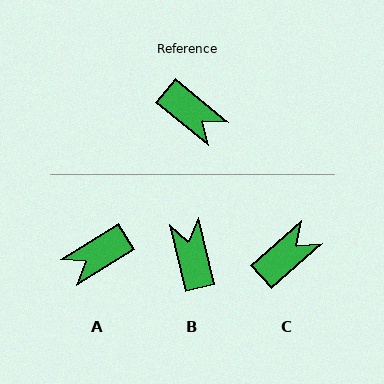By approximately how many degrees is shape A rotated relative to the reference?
Approximately 110 degrees clockwise.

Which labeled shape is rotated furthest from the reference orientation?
B, about 143 degrees away.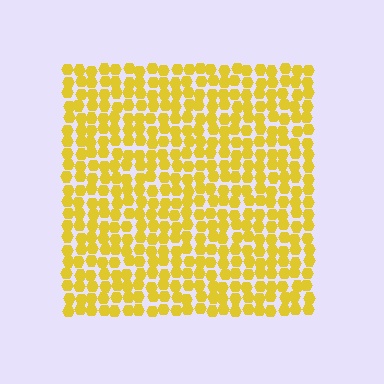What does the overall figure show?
The overall figure shows a square.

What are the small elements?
The small elements are hexagons.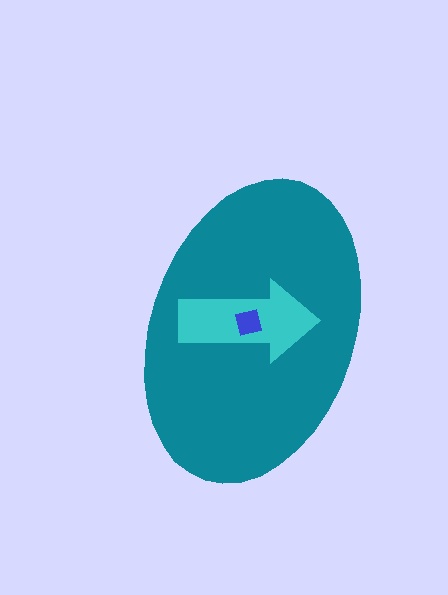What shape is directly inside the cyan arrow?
The blue square.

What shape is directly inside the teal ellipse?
The cyan arrow.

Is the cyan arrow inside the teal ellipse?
Yes.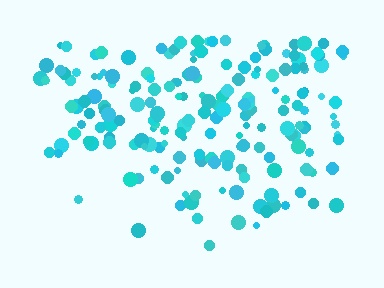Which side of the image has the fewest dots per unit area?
The bottom.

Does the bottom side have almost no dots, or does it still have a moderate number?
Still a moderate number, just noticeably fewer than the top.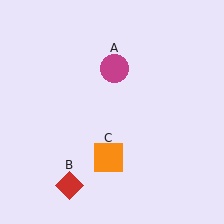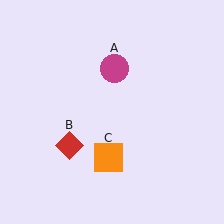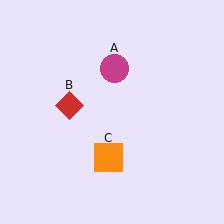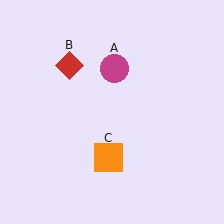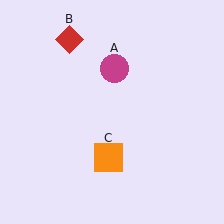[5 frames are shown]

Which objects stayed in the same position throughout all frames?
Magenta circle (object A) and orange square (object C) remained stationary.